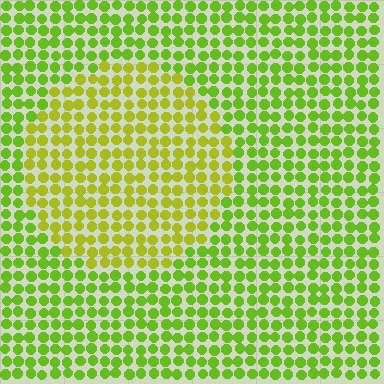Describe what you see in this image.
The image is filled with small lime elements in a uniform arrangement. A circle-shaped region is visible where the elements are tinted to a slightly different hue, forming a subtle color boundary.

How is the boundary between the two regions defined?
The boundary is defined purely by a slight shift in hue (about 26 degrees). Spacing, size, and orientation are identical on both sides.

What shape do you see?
I see a circle.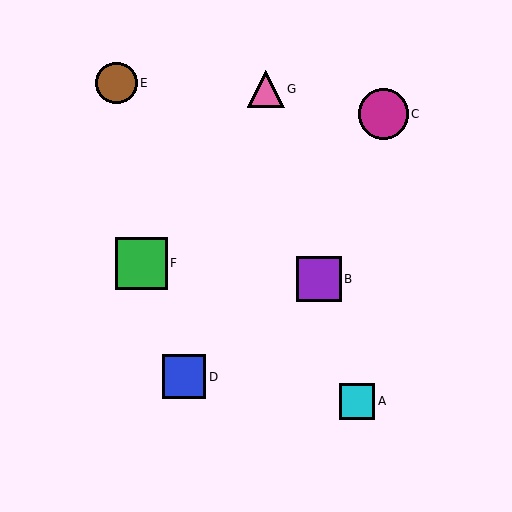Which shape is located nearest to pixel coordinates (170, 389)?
The blue square (labeled D) at (184, 377) is nearest to that location.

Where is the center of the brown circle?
The center of the brown circle is at (117, 83).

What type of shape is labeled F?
Shape F is a green square.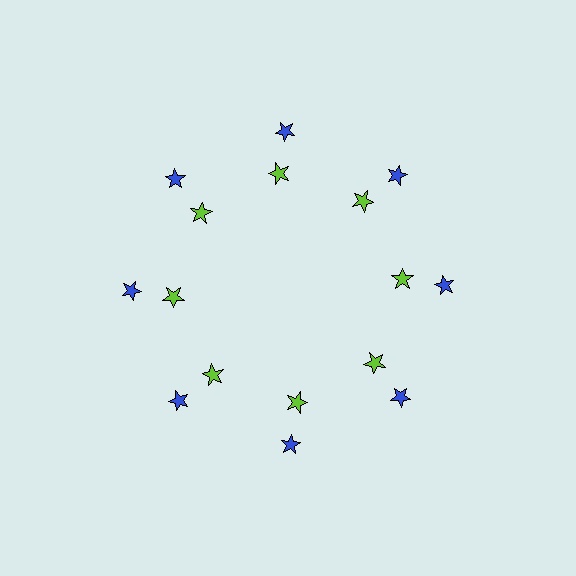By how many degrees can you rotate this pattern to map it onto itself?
The pattern maps onto itself every 45 degrees of rotation.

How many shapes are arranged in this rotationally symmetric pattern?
There are 16 shapes, arranged in 8 groups of 2.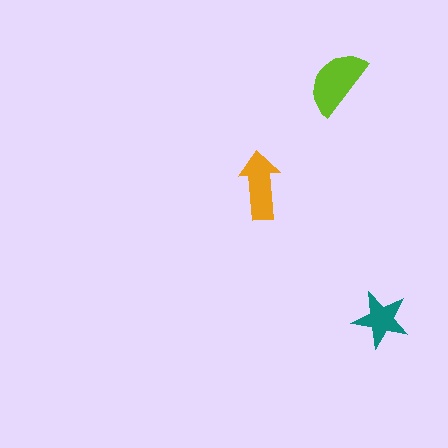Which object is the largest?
The lime semicircle.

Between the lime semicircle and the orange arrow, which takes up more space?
The lime semicircle.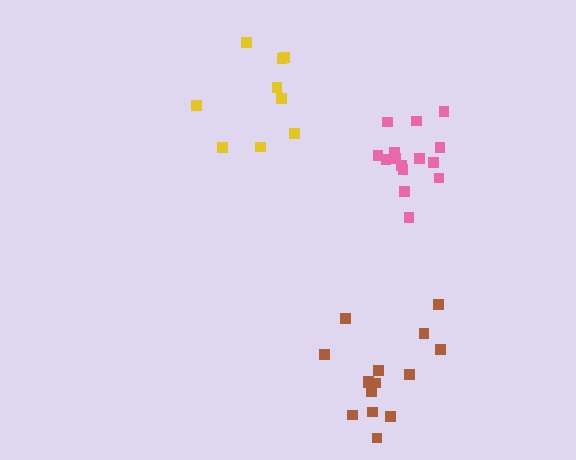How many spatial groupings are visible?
There are 3 spatial groupings.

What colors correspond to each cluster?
The clusters are colored: brown, pink, yellow.